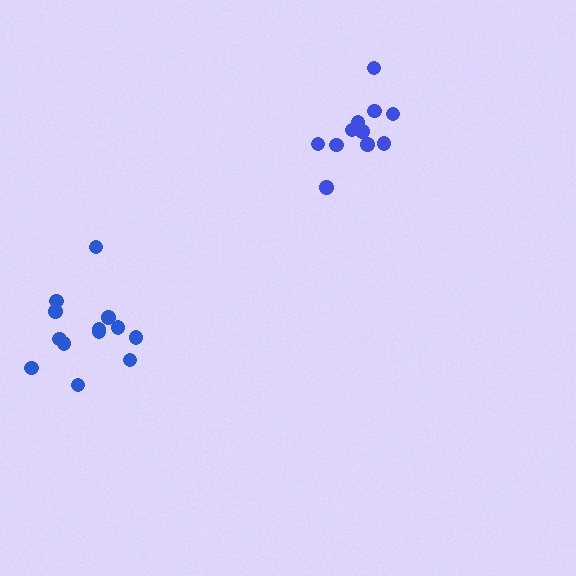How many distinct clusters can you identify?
There are 2 distinct clusters.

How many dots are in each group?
Group 1: 13 dots, Group 2: 11 dots (24 total).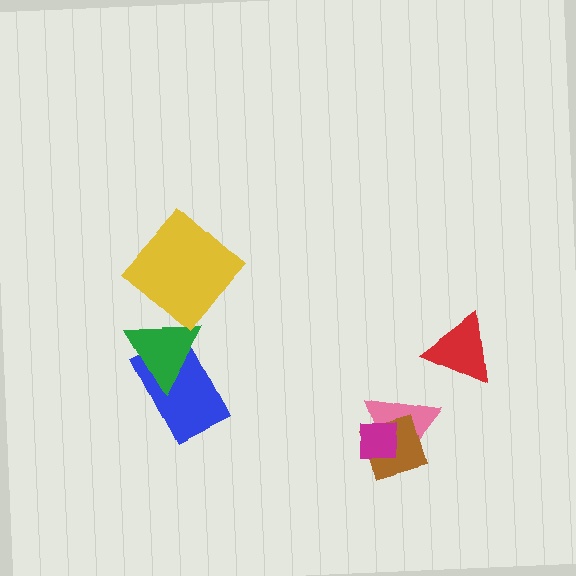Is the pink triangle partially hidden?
Yes, it is partially covered by another shape.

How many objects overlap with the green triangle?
1 object overlaps with the green triangle.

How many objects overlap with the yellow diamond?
0 objects overlap with the yellow diamond.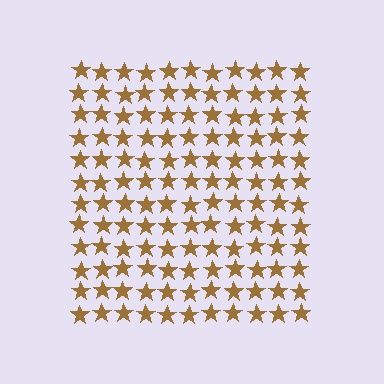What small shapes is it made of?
It is made of small stars.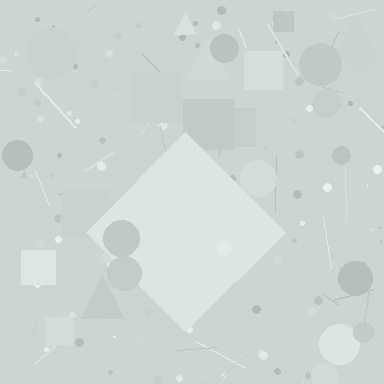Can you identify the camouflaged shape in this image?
The camouflaged shape is a diamond.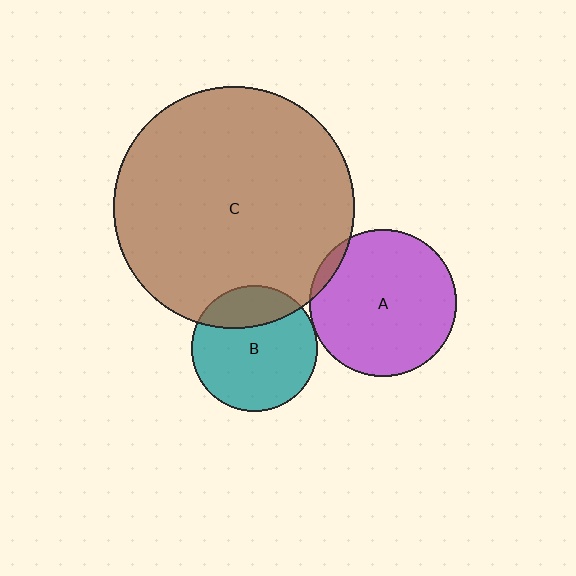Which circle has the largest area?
Circle C (brown).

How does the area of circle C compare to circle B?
Approximately 3.7 times.